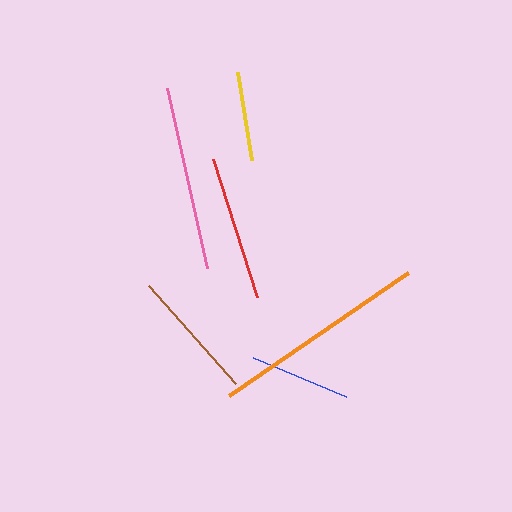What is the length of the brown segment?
The brown segment is approximately 131 pixels long.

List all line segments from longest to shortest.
From longest to shortest: orange, pink, red, brown, blue, yellow.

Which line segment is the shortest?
The yellow line is the shortest at approximately 90 pixels.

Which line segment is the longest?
The orange line is the longest at approximately 218 pixels.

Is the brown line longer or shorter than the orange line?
The orange line is longer than the brown line.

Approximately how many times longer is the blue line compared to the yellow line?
The blue line is approximately 1.1 times the length of the yellow line.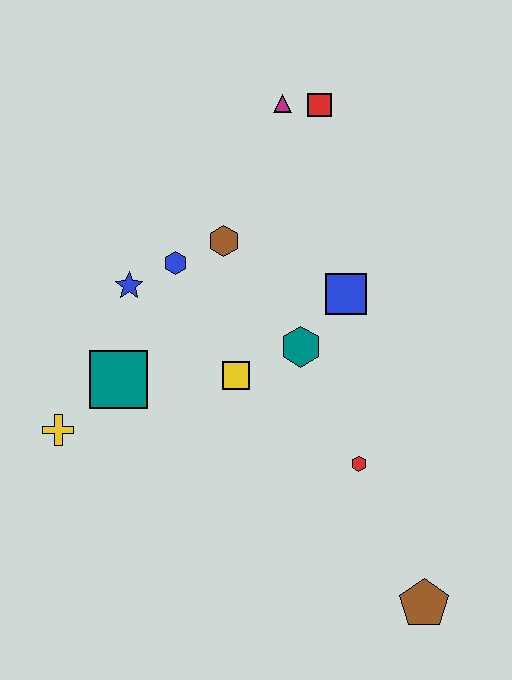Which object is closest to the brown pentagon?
The red hexagon is closest to the brown pentagon.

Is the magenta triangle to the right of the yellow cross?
Yes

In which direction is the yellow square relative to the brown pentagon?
The yellow square is above the brown pentagon.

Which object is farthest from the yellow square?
The brown pentagon is farthest from the yellow square.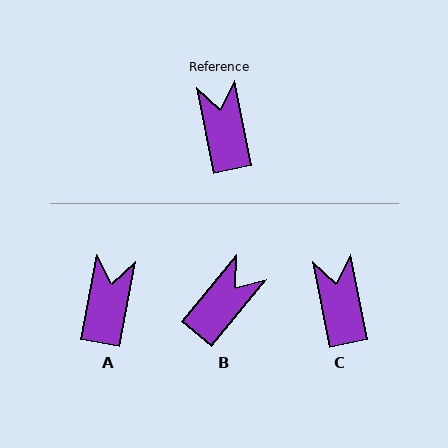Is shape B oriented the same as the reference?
No, it is off by about 51 degrees.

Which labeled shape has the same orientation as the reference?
C.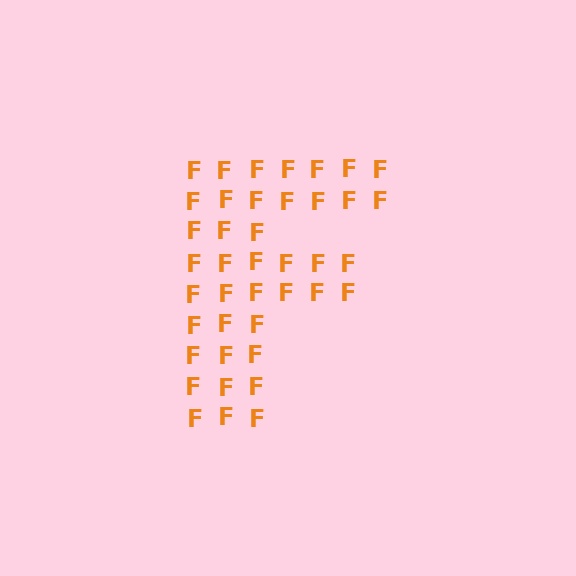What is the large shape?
The large shape is the letter F.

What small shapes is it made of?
It is made of small letter F's.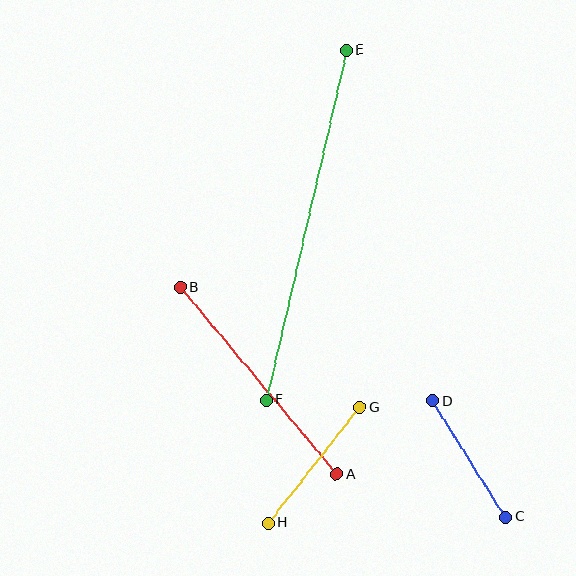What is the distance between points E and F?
The distance is approximately 359 pixels.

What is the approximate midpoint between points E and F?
The midpoint is at approximately (306, 225) pixels.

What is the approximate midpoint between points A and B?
The midpoint is at approximately (258, 381) pixels.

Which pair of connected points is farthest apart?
Points E and F are farthest apart.